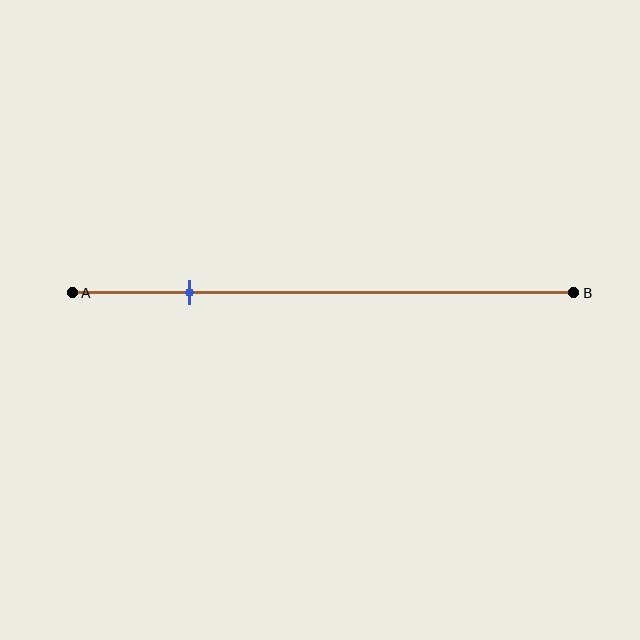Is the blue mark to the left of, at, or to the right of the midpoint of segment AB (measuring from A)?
The blue mark is to the left of the midpoint of segment AB.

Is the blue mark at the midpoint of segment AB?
No, the mark is at about 25% from A, not at the 50% midpoint.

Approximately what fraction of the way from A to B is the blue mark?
The blue mark is approximately 25% of the way from A to B.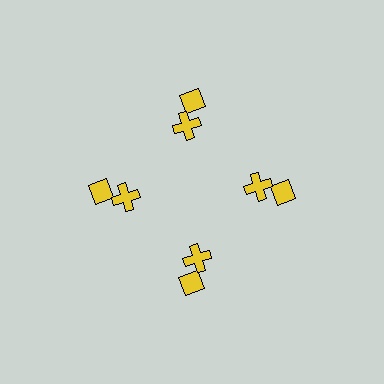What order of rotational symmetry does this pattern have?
This pattern has 4-fold rotational symmetry.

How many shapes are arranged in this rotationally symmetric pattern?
There are 8 shapes, arranged in 4 groups of 2.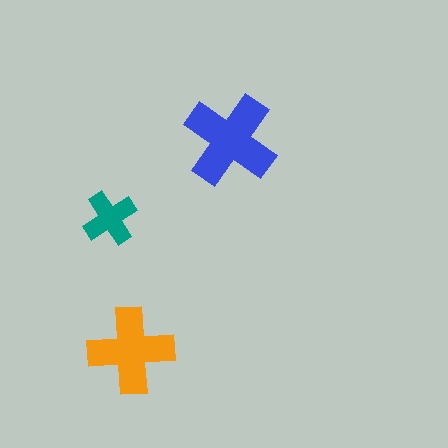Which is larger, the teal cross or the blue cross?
The blue one.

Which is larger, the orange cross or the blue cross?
The blue one.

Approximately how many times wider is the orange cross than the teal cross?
About 1.5 times wider.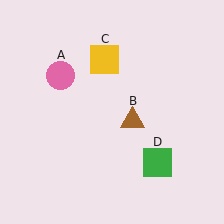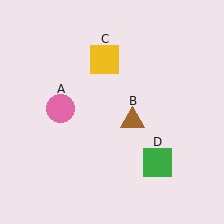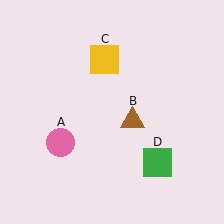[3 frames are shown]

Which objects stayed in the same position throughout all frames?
Brown triangle (object B) and yellow square (object C) and green square (object D) remained stationary.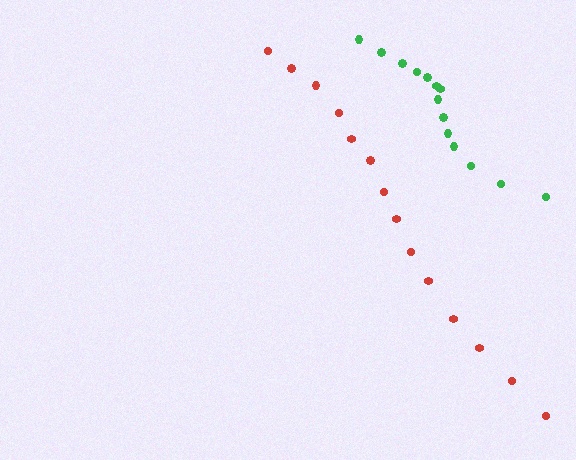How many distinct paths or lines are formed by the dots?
There are 2 distinct paths.